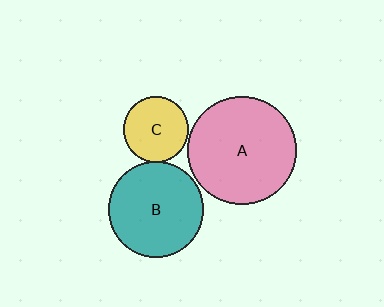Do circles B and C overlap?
Yes.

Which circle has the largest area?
Circle A (pink).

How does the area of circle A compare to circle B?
Approximately 1.3 times.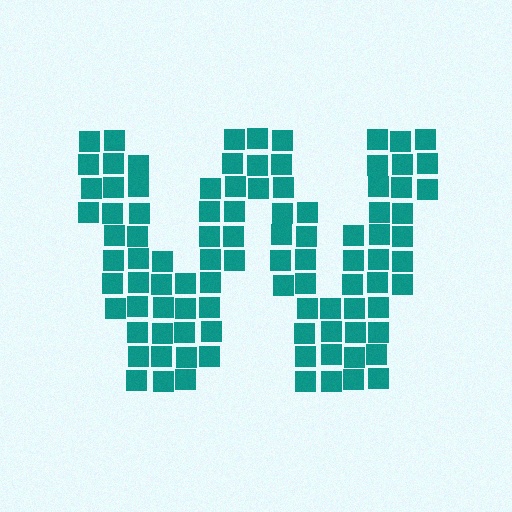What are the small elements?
The small elements are squares.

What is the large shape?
The large shape is the letter W.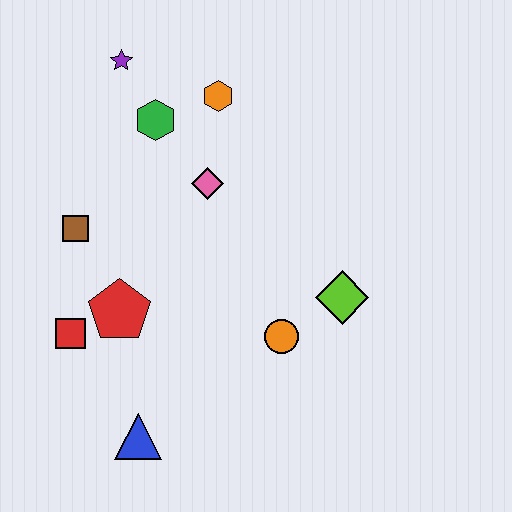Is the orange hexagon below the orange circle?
No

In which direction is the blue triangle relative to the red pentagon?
The blue triangle is below the red pentagon.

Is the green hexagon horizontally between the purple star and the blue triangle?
No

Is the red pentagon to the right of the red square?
Yes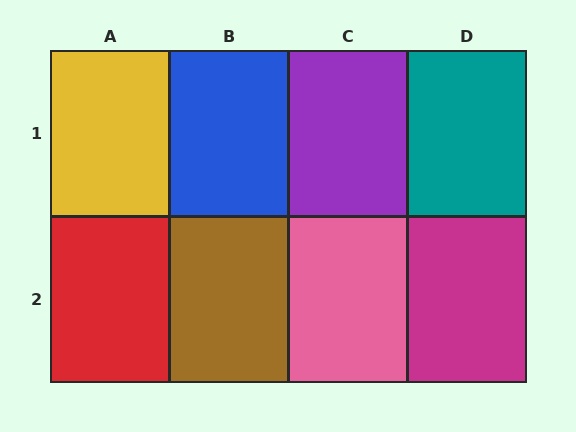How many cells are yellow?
1 cell is yellow.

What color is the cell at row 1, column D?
Teal.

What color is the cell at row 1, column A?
Yellow.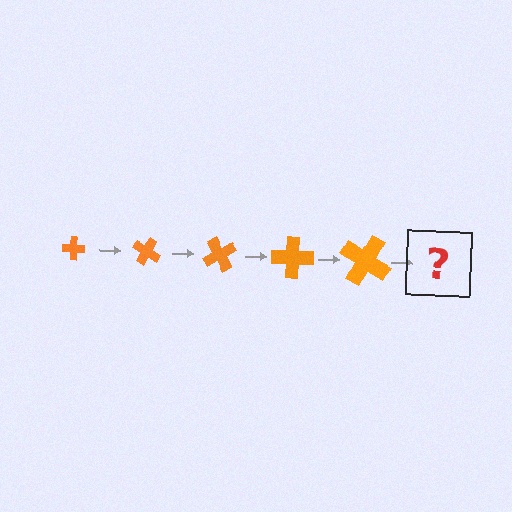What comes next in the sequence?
The next element should be a cross, larger than the previous one and rotated 150 degrees from the start.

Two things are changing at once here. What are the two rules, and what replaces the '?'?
The two rules are that the cross grows larger each step and it rotates 30 degrees each step. The '?' should be a cross, larger than the previous one and rotated 150 degrees from the start.